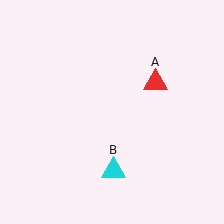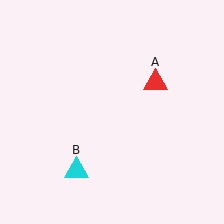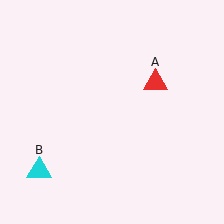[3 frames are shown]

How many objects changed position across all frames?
1 object changed position: cyan triangle (object B).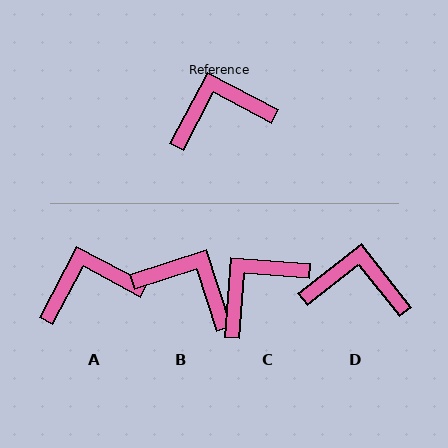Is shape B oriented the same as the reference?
No, it is off by about 44 degrees.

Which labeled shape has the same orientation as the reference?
A.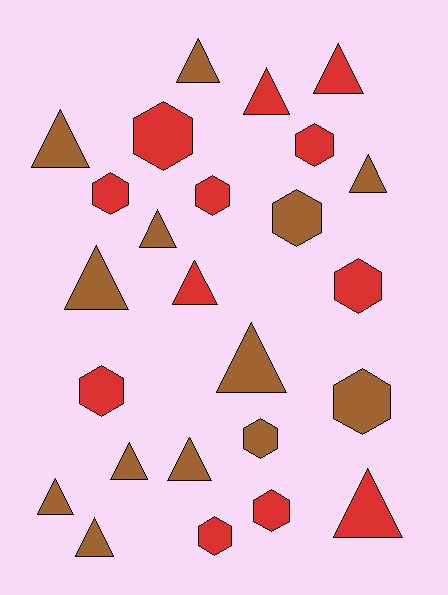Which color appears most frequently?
Brown, with 13 objects.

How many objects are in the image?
There are 25 objects.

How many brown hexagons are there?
There are 3 brown hexagons.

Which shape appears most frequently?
Triangle, with 14 objects.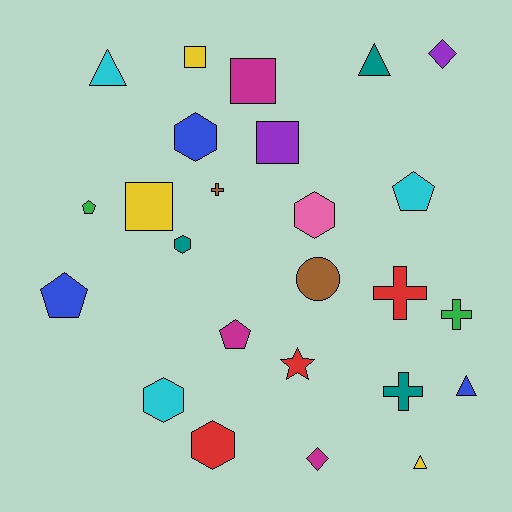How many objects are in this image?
There are 25 objects.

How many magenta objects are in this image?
There are 3 magenta objects.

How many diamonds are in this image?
There are 2 diamonds.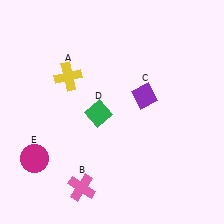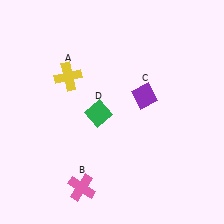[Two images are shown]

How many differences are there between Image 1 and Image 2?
There is 1 difference between the two images.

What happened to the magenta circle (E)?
The magenta circle (E) was removed in Image 2. It was in the bottom-left area of Image 1.